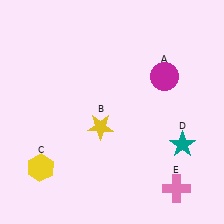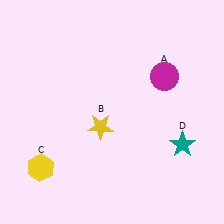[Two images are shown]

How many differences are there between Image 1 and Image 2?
There is 1 difference between the two images.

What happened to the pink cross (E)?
The pink cross (E) was removed in Image 2. It was in the bottom-right area of Image 1.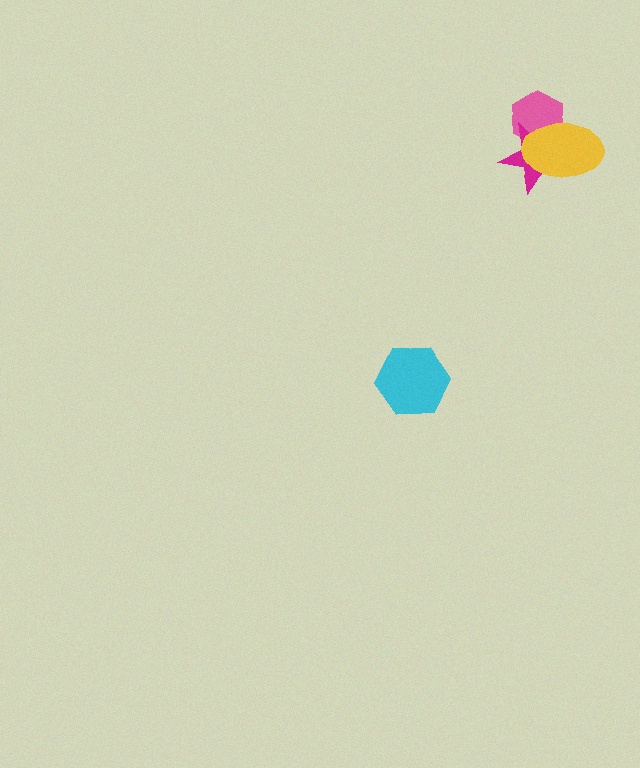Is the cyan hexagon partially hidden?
No, no other shape covers it.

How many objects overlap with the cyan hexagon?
0 objects overlap with the cyan hexagon.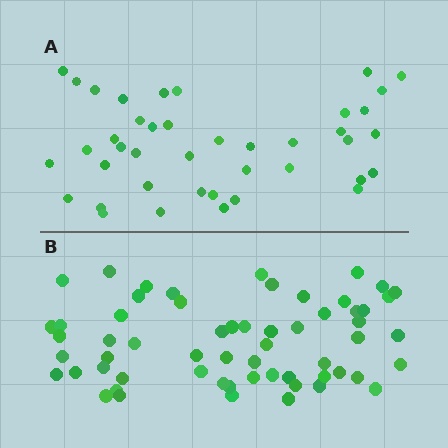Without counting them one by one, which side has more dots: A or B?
Region B (the bottom region) has more dots.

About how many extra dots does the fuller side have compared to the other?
Region B has approximately 20 more dots than region A.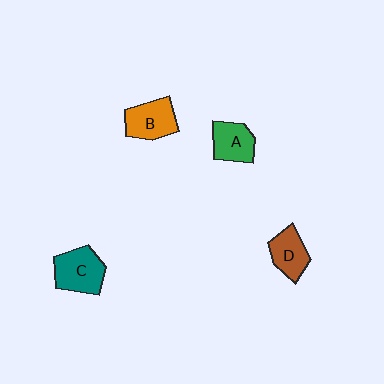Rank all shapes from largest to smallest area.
From largest to smallest: C (teal), B (orange), A (green), D (brown).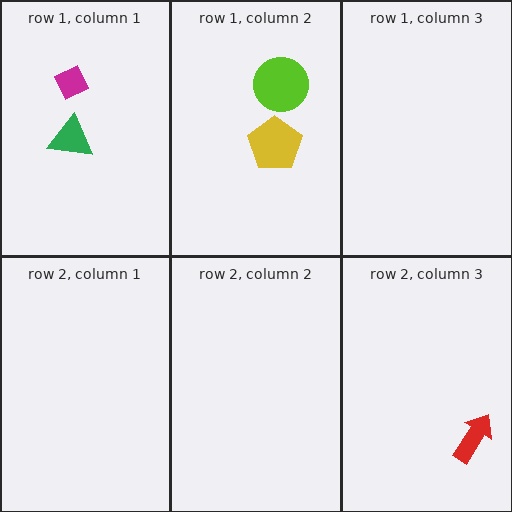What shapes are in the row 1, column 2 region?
The yellow pentagon, the lime circle.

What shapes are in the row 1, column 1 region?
The magenta diamond, the green triangle.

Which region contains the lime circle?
The row 1, column 2 region.